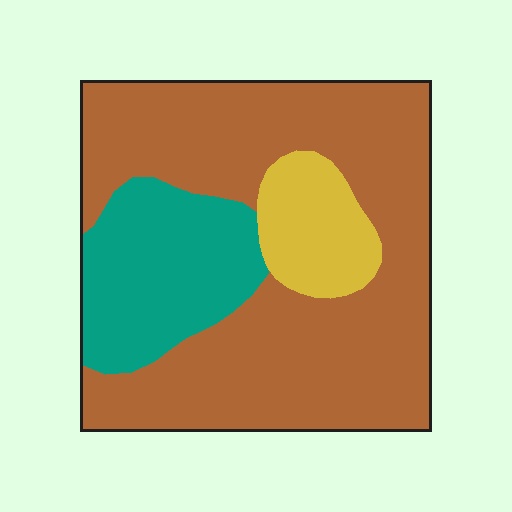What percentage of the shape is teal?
Teal takes up about one fifth (1/5) of the shape.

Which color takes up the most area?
Brown, at roughly 65%.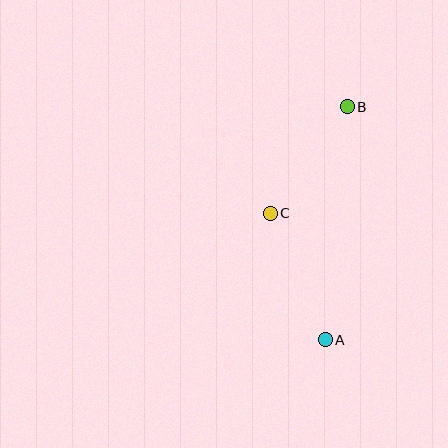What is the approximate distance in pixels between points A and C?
The distance between A and C is approximately 138 pixels.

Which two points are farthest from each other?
Points A and B are farthest from each other.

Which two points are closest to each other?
Points B and C are closest to each other.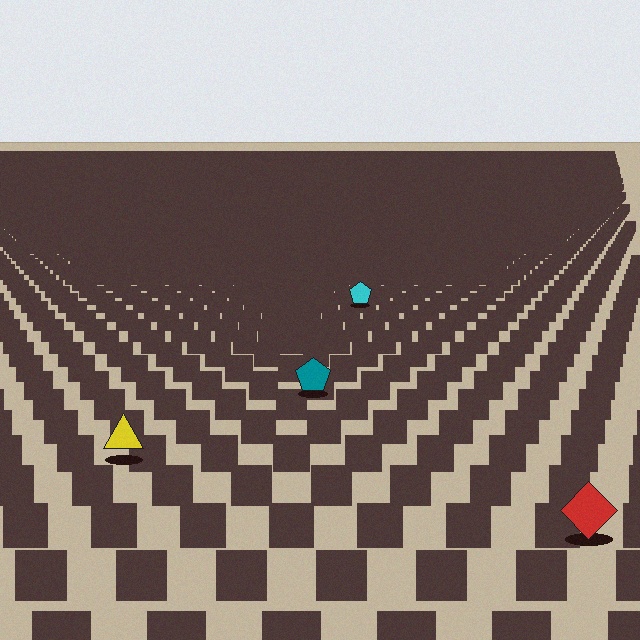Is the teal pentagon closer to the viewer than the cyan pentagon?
Yes. The teal pentagon is closer — you can tell from the texture gradient: the ground texture is coarser near it.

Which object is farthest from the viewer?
The cyan pentagon is farthest from the viewer. It appears smaller and the ground texture around it is denser.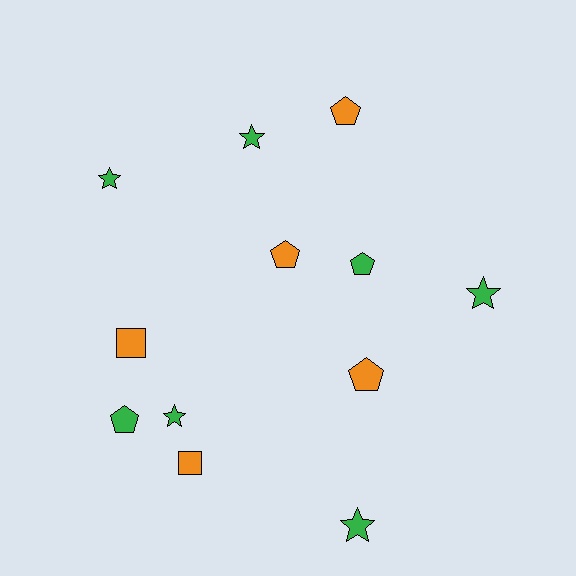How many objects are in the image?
There are 12 objects.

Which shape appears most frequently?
Pentagon, with 5 objects.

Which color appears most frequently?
Green, with 7 objects.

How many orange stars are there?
There are no orange stars.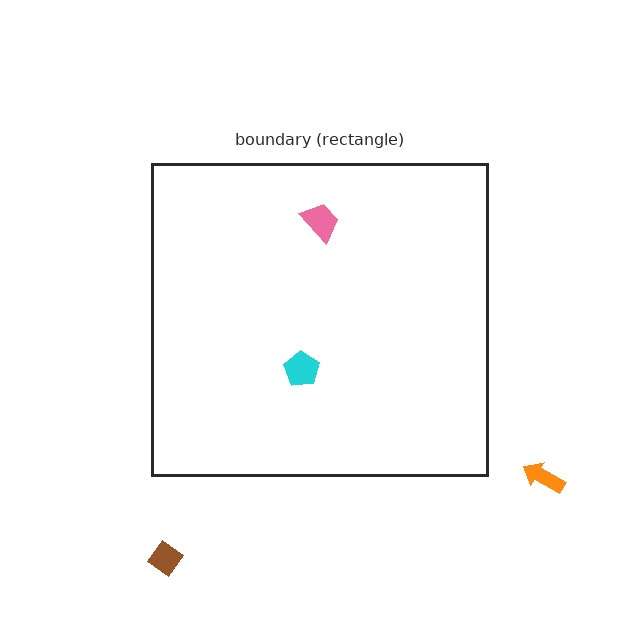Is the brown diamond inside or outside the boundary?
Outside.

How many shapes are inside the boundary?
2 inside, 2 outside.